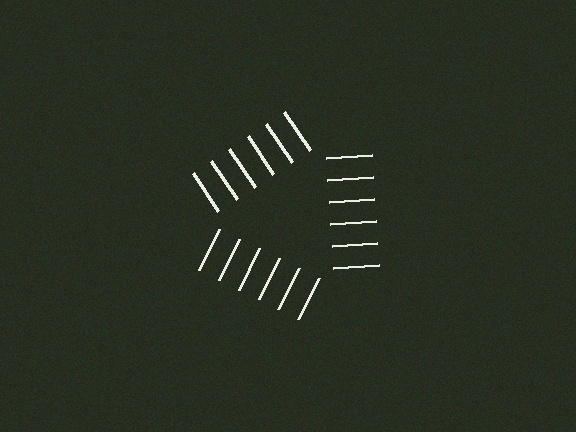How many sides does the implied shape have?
3 sides — the line-ends trace a triangle.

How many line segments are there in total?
18 — 6 along each of the 3 edges.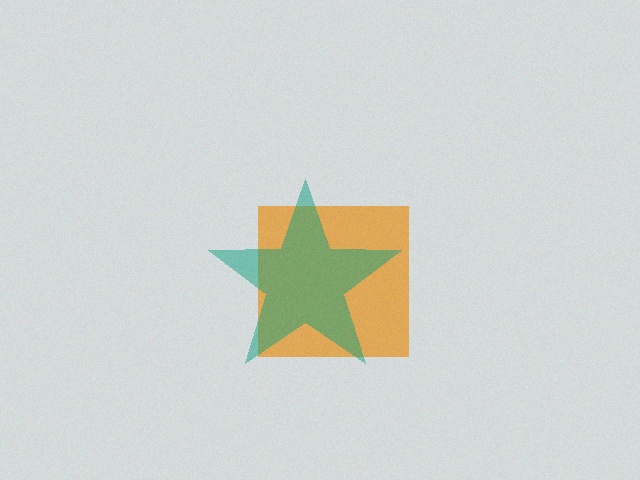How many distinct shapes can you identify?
There are 2 distinct shapes: an orange square, a teal star.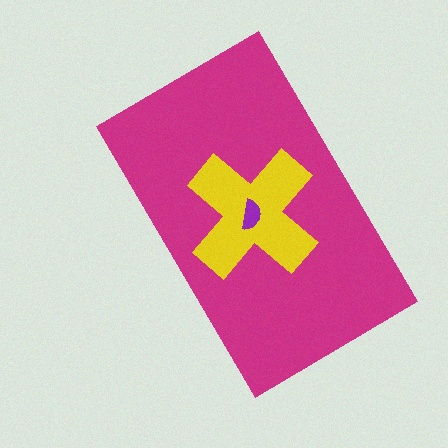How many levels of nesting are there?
3.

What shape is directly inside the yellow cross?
The purple semicircle.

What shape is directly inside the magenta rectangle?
The yellow cross.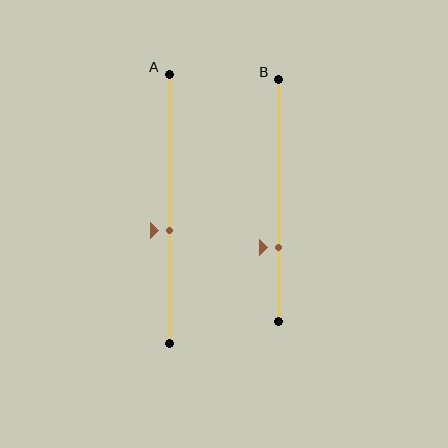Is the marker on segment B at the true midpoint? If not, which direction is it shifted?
No, the marker on segment B is shifted downward by about 19% of the segment length.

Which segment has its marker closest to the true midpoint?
Segment A has its marker closest to the true midpoint.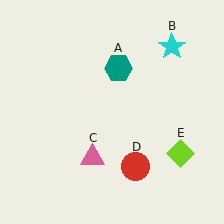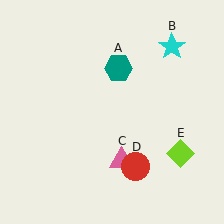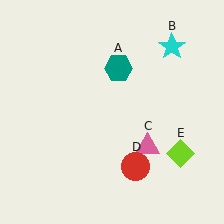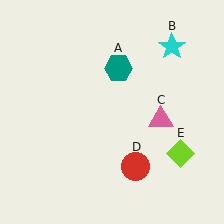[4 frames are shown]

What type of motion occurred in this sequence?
The pink triangle (object C) rotated counterclockwise around the center of the scene.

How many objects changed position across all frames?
1 object changed position: pink triangle (object C).